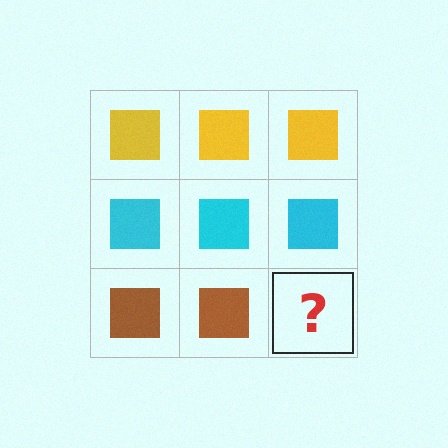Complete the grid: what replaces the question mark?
The question mark should be replaced with a brown square.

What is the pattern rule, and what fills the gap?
The rule is that each row has a consistent color. The gap should be filled with a brown square.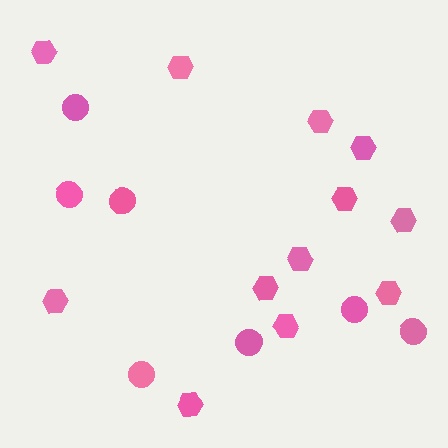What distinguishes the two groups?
There are 2 groups: one group of hexagons (12) and one group of circles (7).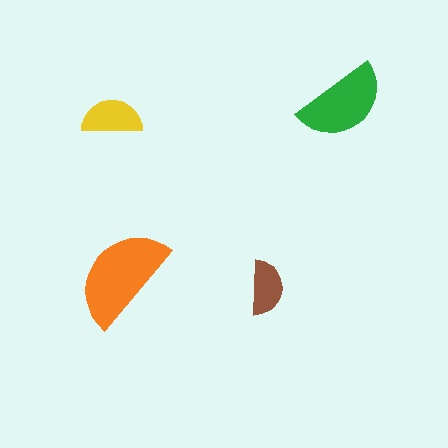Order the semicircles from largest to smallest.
the orange one, the green one, the yellow one, the brown one.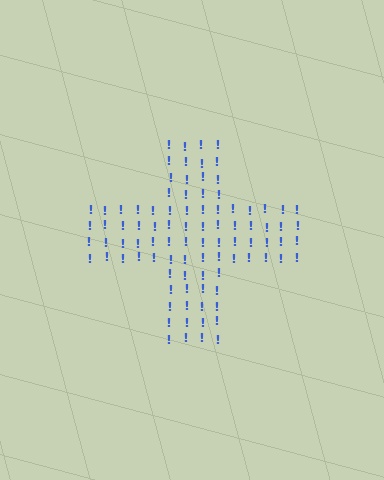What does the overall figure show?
The overall figure shows a cross.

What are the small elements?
The small elements are exclamation marks.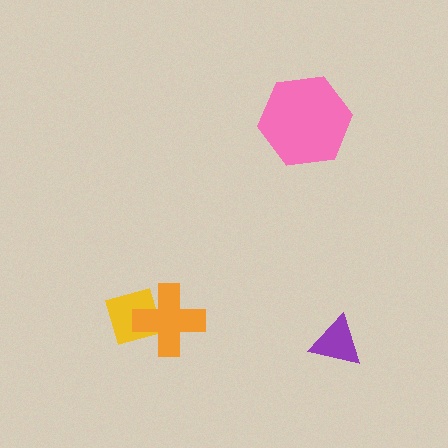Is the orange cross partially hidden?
No, no other shape covers it.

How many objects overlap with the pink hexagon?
0 objects overlap with the pink hexagon.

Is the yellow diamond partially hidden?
Yes, it is partially covered by another shape.